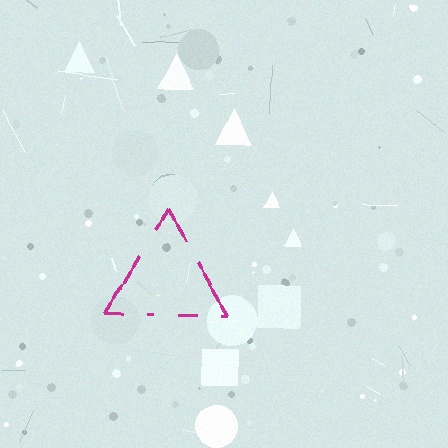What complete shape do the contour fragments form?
The contour fragments form a triangle.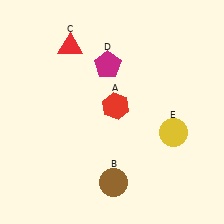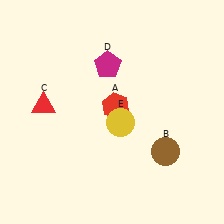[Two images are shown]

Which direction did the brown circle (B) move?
The brown circle (B) moved right.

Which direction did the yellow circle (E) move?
The yellow circle (E) moved left.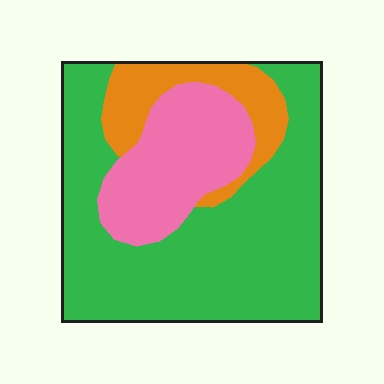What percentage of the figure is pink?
Pink covers around 25% of the figure.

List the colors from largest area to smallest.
From largest to smallest: green, pink, orange.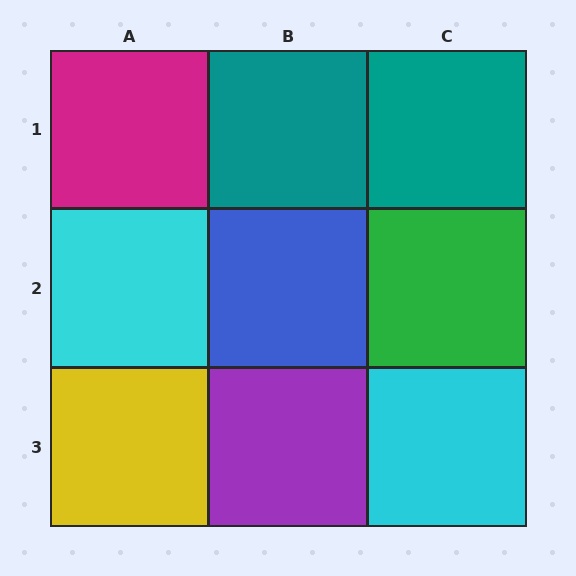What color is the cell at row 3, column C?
Cyan.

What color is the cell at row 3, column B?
Purple.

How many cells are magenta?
1 cell is magenta.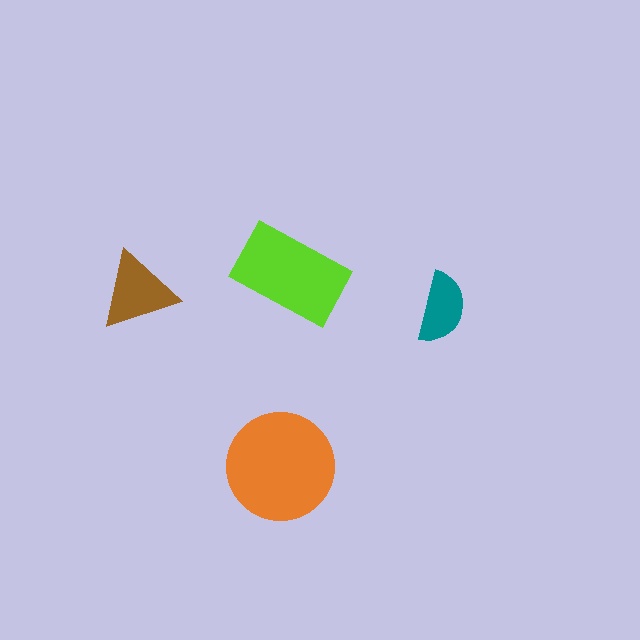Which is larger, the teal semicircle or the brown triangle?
The brown triangle.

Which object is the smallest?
The teal semicircle.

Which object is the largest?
The orange circle.